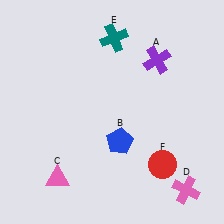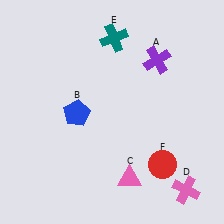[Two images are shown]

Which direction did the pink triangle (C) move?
The pink triangle (C) moved right.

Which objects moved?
The objects that moved are: the blue pentagon (B), the pink triangle (C).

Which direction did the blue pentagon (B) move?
The blue pentagon (B) moved left.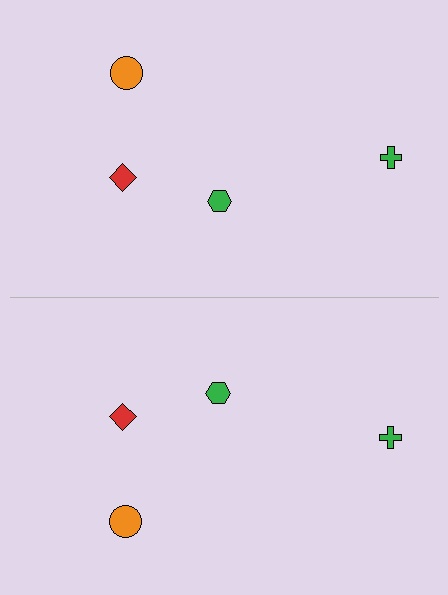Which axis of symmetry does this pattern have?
The pattern has a horizontal axis of symmetry running through the center of the image.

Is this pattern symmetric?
Yes, this pattern has bilateral (reflection) symmetry.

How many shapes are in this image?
There are 8 shapes in this image.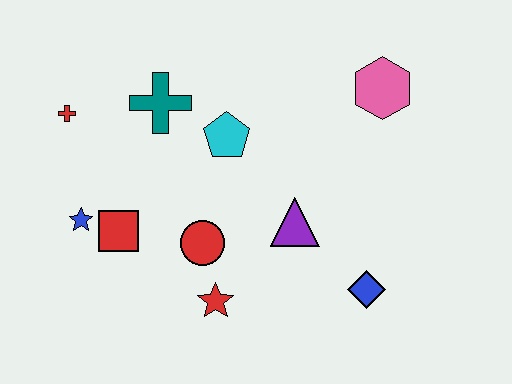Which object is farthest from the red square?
The pink hexagon is farthest from the red square.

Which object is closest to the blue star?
The red square is closest to the blue star.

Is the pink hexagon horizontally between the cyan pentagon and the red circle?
No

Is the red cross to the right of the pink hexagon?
No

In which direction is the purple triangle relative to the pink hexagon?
The purple triangle is below the pink hexagon.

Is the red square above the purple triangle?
No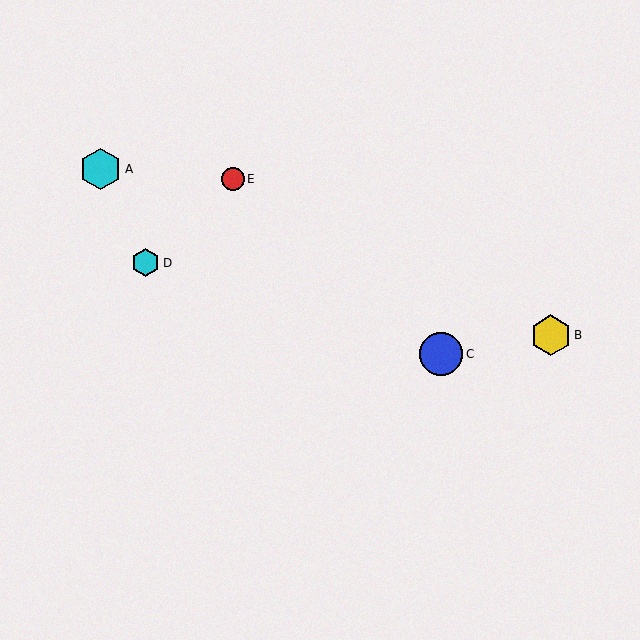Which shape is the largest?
The blue circle (labeled C) is the largest.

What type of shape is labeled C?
Shape C is a blue circle.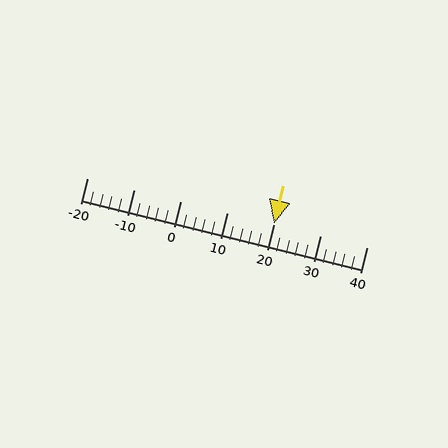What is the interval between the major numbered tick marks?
The major tick marks are spaced 10 units apart.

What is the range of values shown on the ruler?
The ruler shows values from -20 to 40.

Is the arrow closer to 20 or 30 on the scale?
The arrow is closer to 20.